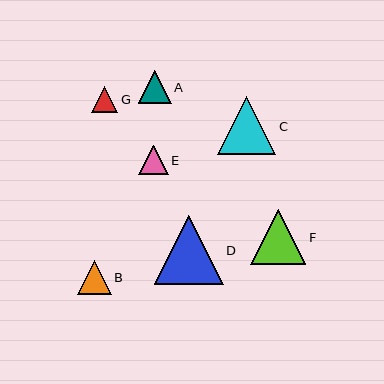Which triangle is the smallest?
Triangle G is the smallest with a size of approximately 27 pixels.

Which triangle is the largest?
Triangle D is the largest with a size of approximately 69 pixels.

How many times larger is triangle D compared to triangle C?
Triangle D is approximately 1.2 times the size of triangle C.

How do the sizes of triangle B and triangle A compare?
Triangle B and triangle A are approximately the same size.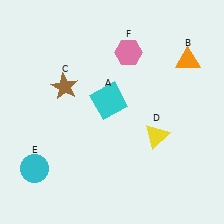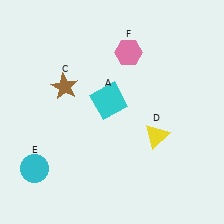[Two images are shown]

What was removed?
The orange triangle (B) was removed in Image 2.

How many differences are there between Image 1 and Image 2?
There is 1 difference between the two images.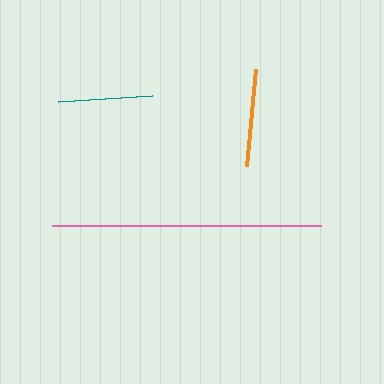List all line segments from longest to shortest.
From longest to shortest: pink, orange, teal.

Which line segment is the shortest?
The teal line is the shortest at approximately 94 pixels.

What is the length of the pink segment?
The pink segment is approximately 269 pixels long.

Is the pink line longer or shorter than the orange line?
The pink line is longer than the orange line.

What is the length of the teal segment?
The teal segment is approximately 94 pixels long.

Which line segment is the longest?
The pink line is the longest at approximately 269 pixels.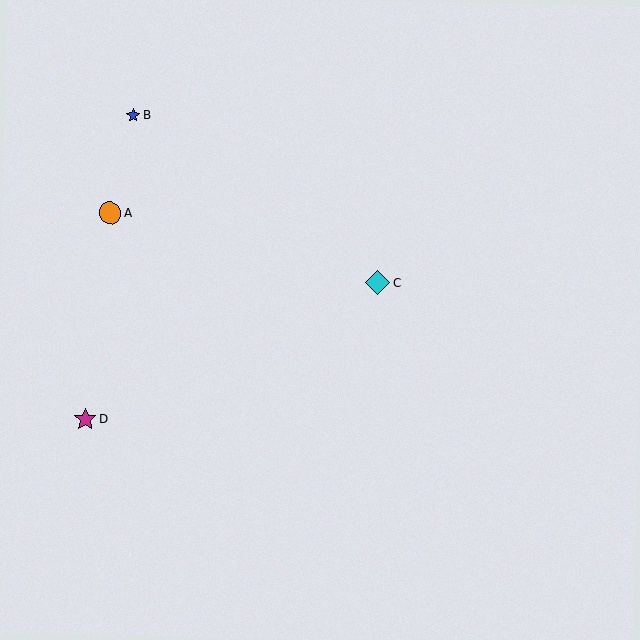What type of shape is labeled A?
Shape A is an orange circle.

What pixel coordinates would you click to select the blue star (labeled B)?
Click at (133, 115) to select the blue star B.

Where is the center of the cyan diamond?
The center of the cyan diamond is at (377, 283).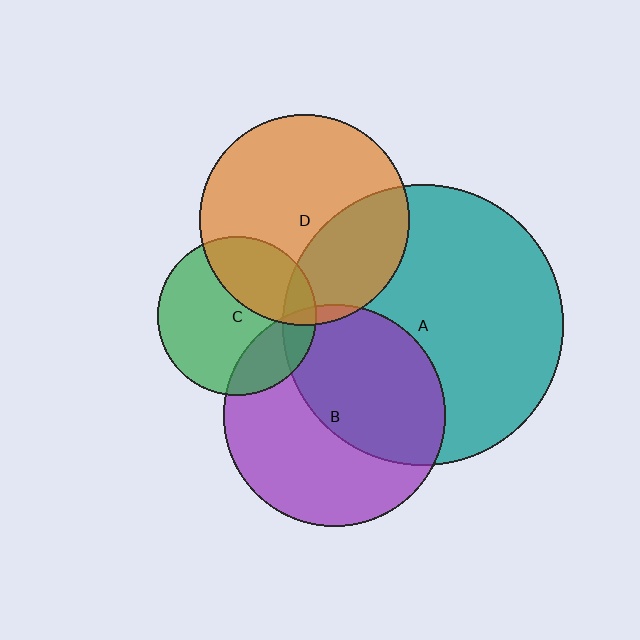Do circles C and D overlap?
Yes.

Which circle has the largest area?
Circle A (teal).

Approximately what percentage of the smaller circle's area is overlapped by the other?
Approximately 35%.